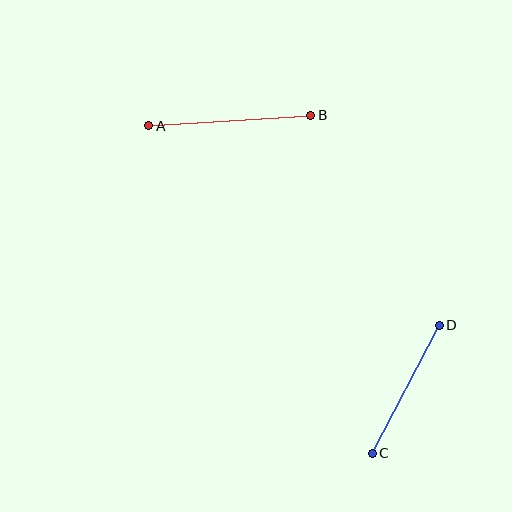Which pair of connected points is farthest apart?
Points A and B are farthest apart.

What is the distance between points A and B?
The distance is approximately 163 pixels.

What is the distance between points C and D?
The distance is approximately 145 pixels.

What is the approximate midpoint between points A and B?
The midpoint is at approximately (230, 121) pixels.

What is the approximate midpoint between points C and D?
The midpoint is at approximately (406, 389) pixels.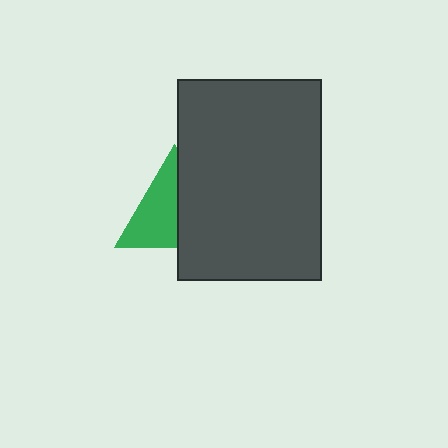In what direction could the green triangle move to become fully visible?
The green triangle could move left. That would shift it out from behind the dark gray rectangle entirely.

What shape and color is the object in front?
The object in front is a dark gray rectangle.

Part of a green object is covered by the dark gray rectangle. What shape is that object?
It is a triangle.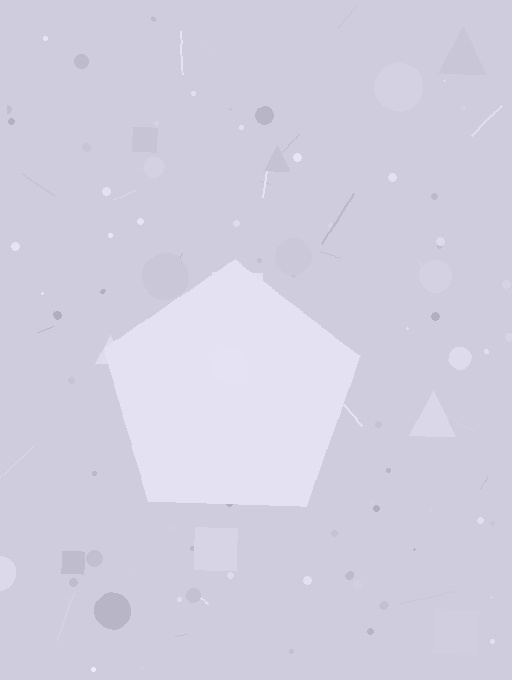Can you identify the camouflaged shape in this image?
The camouflaged shape is a pentagon.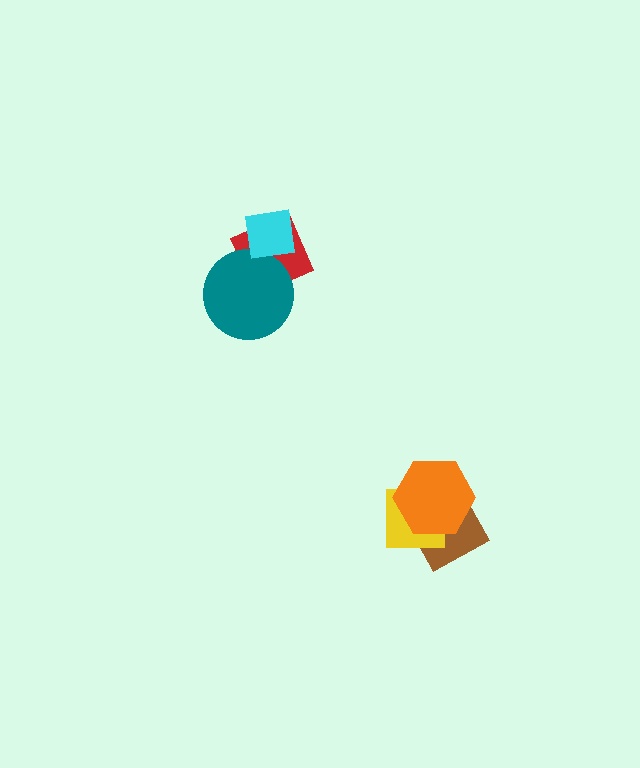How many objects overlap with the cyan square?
2 objects overlap with the cyan square.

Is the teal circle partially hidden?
Yes, it is partially covered by another shape.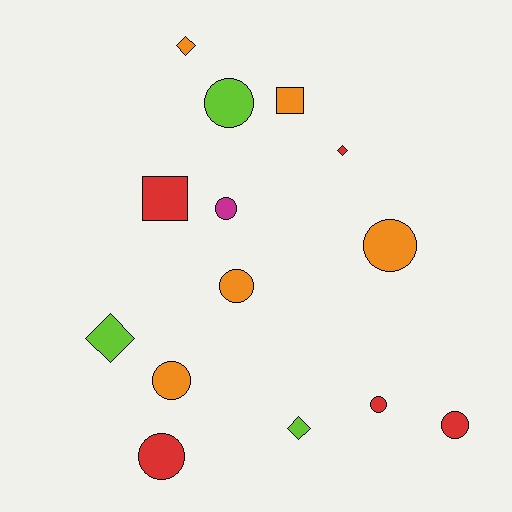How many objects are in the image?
There are 14 objects.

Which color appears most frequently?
Orange, with 5 objects.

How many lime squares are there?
There are no lime squares.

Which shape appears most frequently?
Circle, with 8 objects.